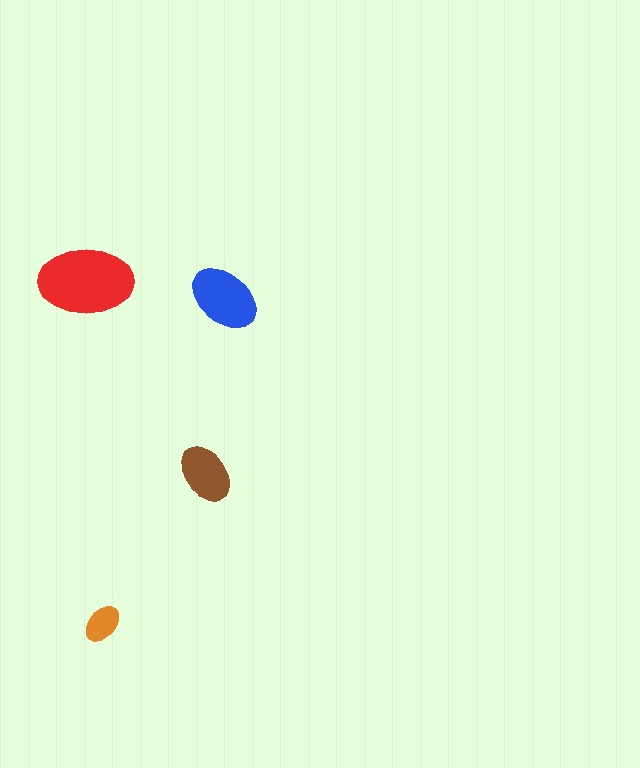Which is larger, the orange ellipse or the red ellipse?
The red one.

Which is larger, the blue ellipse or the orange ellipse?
The blue one.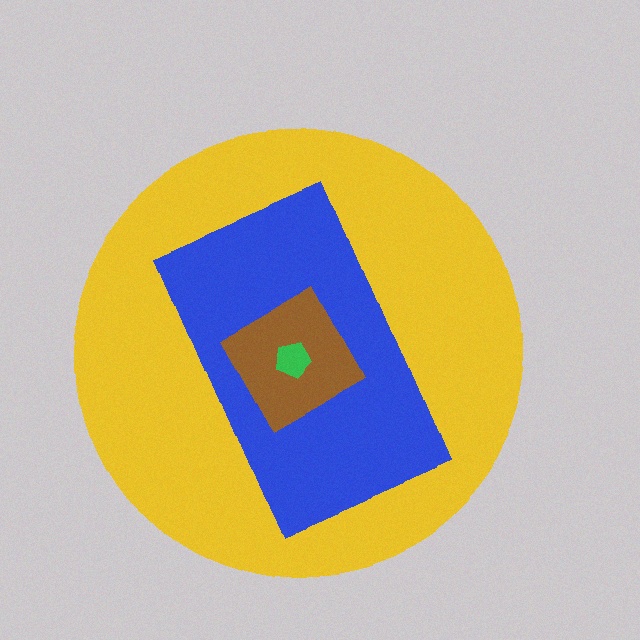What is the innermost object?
The green pentagon.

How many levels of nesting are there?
4.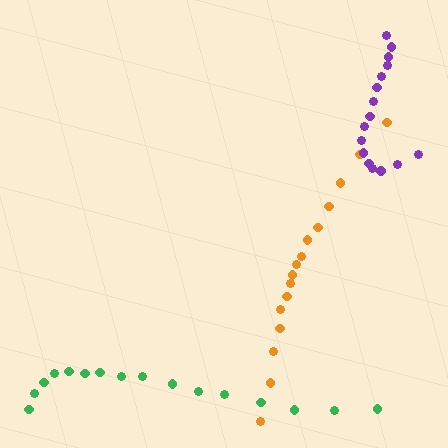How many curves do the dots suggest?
There are 3 distinct paths.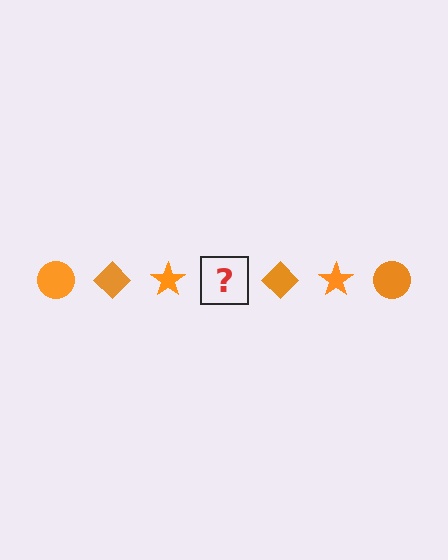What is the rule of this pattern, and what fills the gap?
The rule is that the pattern cycles through circle, diamond, star shapes in orange. The gap should be filled with an orange circle.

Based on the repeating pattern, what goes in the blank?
The blank should be an orange circle.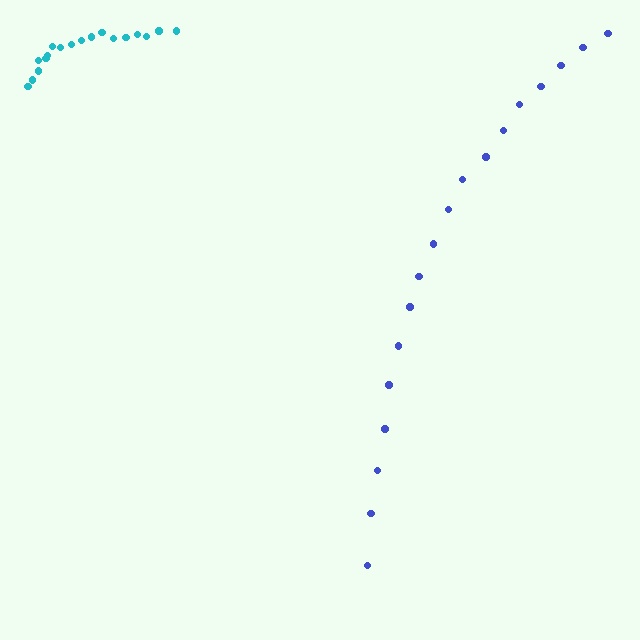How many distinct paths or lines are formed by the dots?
There are 2 distinct paths.